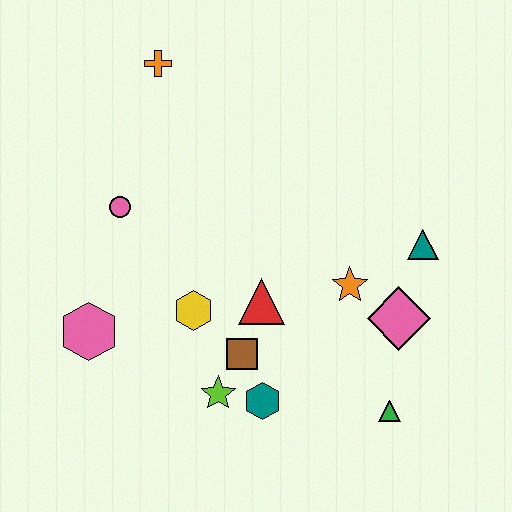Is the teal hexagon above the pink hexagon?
No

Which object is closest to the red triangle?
The brown square is closest to the red triangle.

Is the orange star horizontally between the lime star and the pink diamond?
Yes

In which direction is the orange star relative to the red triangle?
The orange star is to the right of the red triangle.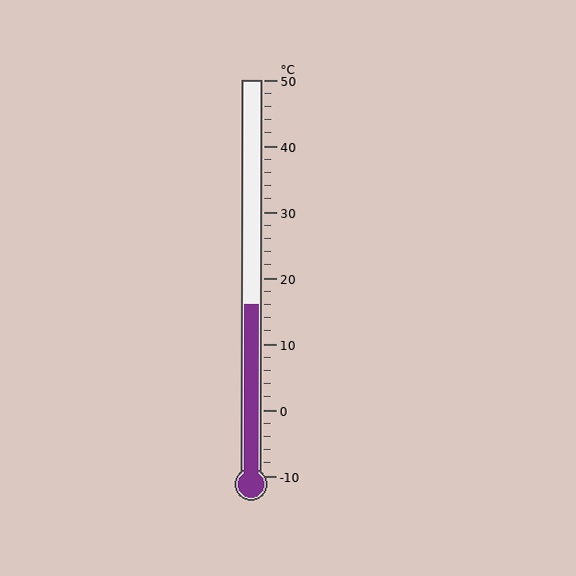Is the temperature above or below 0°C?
The temperature is above 0°C.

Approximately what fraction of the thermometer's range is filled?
The thermometer is filled to approximately 45% of its range.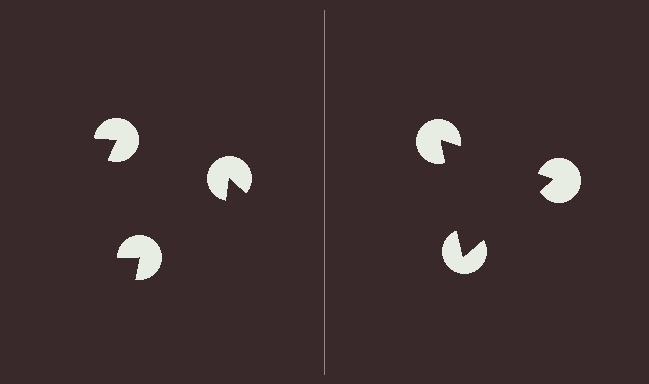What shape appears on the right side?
An illusory triangle.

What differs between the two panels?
The pac-man discs are positioned identically on both sides; only the wedge orientations differ. On the right they align to a triangle; on the left they are misaligned.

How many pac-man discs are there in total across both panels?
6 — 3 on each side.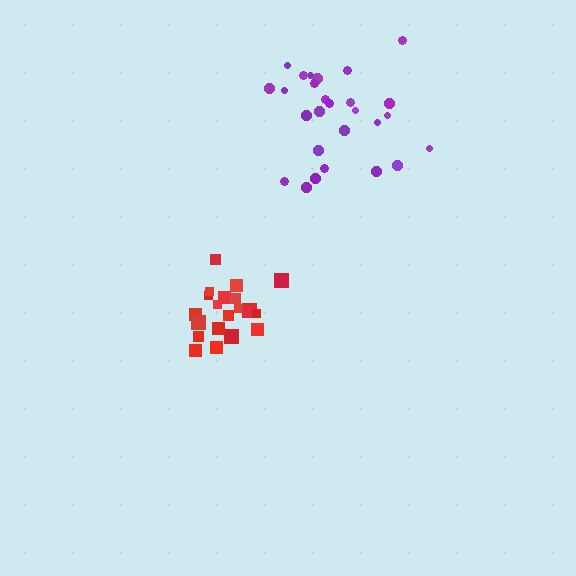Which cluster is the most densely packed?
Red.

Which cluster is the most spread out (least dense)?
Purple.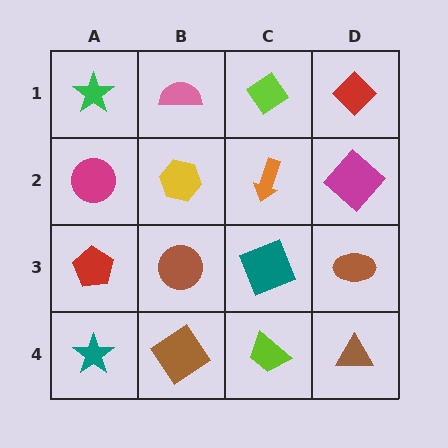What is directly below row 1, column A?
A magenta circle.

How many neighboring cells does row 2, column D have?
3.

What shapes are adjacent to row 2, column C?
A lime diamond (row 1, column C), a teal square (row 3, column C), a yellow hexagon (row 2, column B), a magenta diamond (row 2, column D).